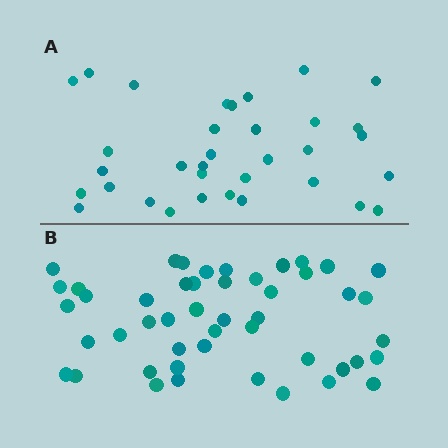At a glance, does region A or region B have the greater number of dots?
Region B (the bottom region) has more dots.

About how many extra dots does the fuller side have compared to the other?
Region B has approximately 15 more dots than region A.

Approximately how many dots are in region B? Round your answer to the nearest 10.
About 50 dots. (The exact count is 48, which rounds to 50.)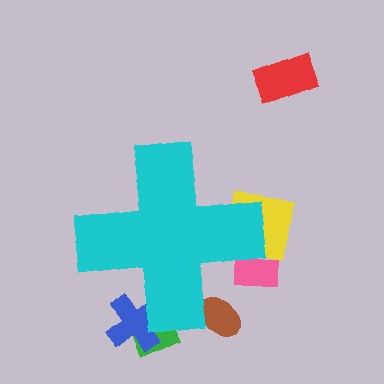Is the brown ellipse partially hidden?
Yes, the brown ellipse is partially hidden behind the cyan cross.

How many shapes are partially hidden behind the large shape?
5 shapes are partially hidden.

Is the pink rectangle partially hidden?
Yes, the pink rectangle is partially hidden behind the cyan cross.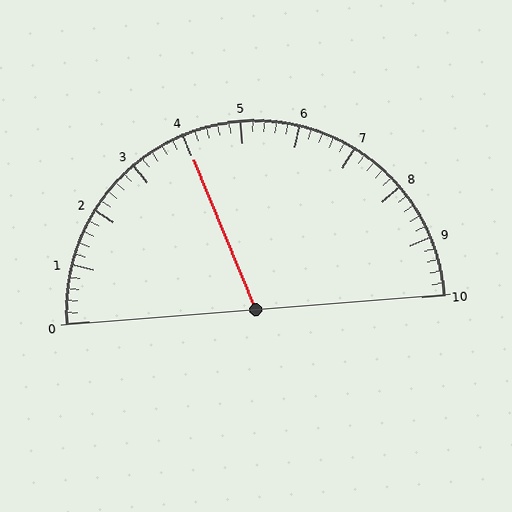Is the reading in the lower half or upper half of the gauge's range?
The reading is in the lower half of the range (0 to 10).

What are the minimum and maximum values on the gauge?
The gauge ranges from 0 to 10.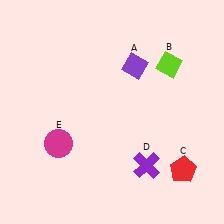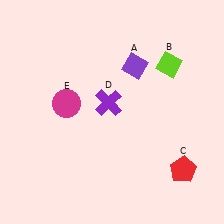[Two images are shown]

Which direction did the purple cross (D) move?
The purple cross (D) moved up.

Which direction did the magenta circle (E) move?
The magenta circle (E) moved up.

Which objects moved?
The objects that moved are: the purple cross (D), the magenta circle (E).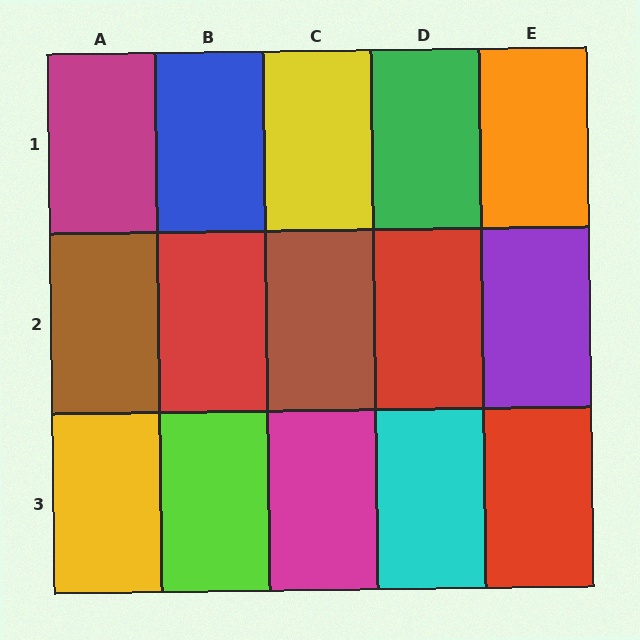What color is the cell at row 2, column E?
Purple.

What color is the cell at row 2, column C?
Brown.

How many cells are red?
3 cells are red.